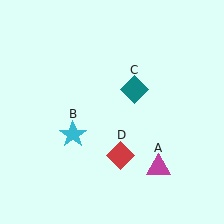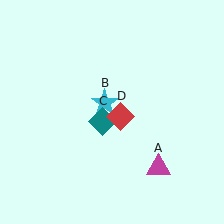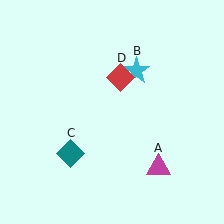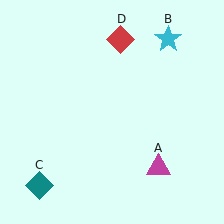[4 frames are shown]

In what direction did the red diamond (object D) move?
The red diamond (object D) moved up.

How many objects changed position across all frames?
3 objects changed position: cyan star (object B), teal diamond (object C), red diamond (object D).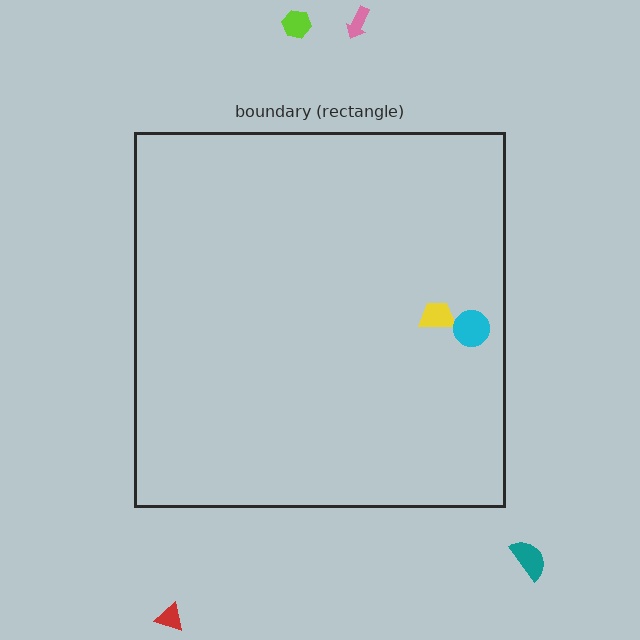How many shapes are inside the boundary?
2 inside, 4 outside.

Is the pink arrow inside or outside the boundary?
Outside.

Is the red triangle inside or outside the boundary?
Outside.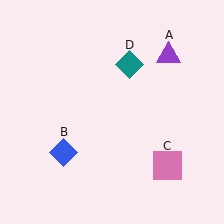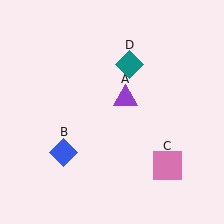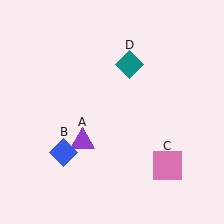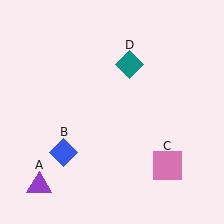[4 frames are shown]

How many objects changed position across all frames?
1 object changed position: purple triangle (object A).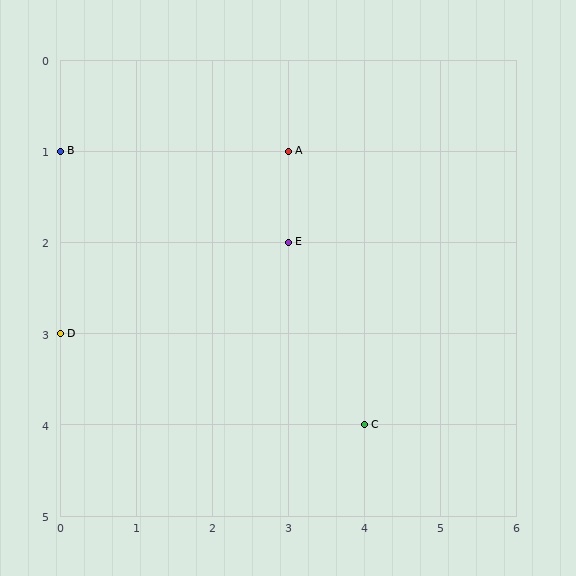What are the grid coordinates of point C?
Point C is at grid coordinates (4, 4).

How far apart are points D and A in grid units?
Points D and A are 3 columns and 2 rows apart (about 3.6 grid units diagonally).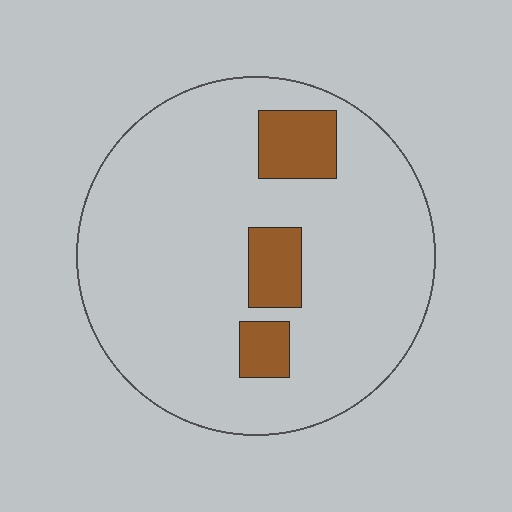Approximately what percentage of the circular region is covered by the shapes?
Approximately 15%.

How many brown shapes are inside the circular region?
3.